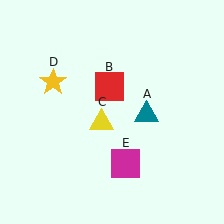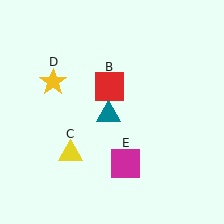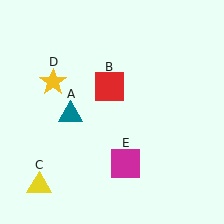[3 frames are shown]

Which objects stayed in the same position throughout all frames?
Red square (object B) and yellow star (object D) and magenta square (object E) remained stationary.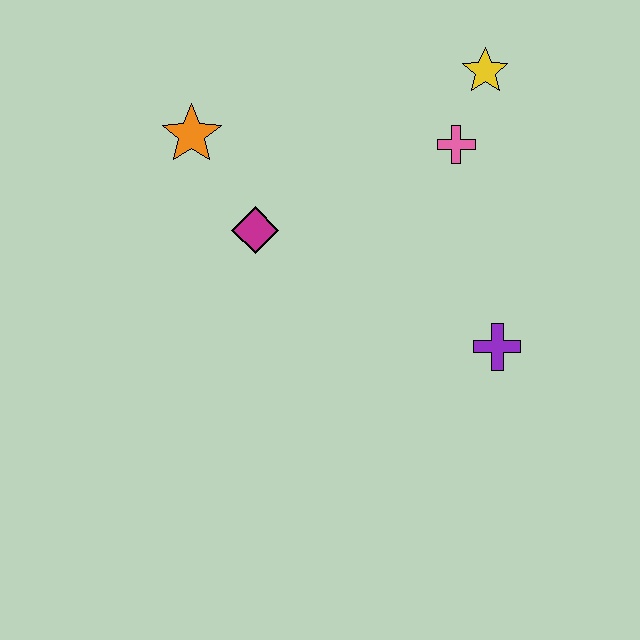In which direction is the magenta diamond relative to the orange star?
The magenta diamond is below the orange star.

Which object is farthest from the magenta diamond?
The yellow star is farthest from the magenta diamond.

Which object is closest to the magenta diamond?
The orange star is closest to the magenta diamond.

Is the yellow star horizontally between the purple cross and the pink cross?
Yes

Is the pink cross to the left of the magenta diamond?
No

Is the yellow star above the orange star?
Yes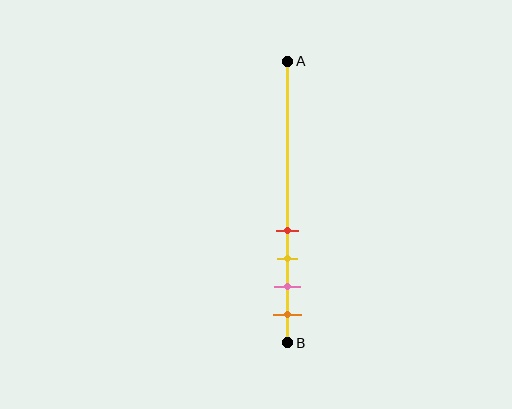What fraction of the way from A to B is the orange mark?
The orange mark is approximately 90% (0.9) of the way from A to B.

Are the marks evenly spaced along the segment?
Yes, the marks are approximately evenly spaced.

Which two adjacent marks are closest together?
The red and yellow marks are the closest adjacent pair.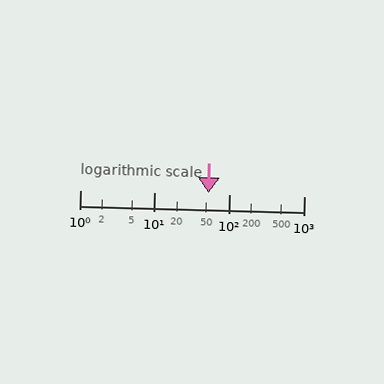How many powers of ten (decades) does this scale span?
The scale spans 3 decades, from 1 to 1000.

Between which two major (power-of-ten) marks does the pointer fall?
The pointer is between 10 and 100.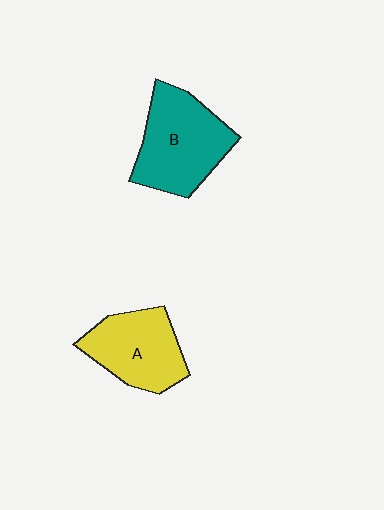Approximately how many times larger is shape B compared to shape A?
Approximately 1.2 times.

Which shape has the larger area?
Shape B (teal).